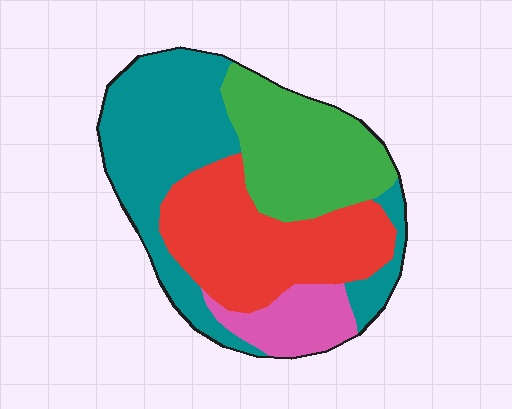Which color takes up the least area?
Pink, at roughly 10%.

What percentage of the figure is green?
Green covers 25% of the figure.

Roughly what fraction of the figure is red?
Red covers about 30% of the figure.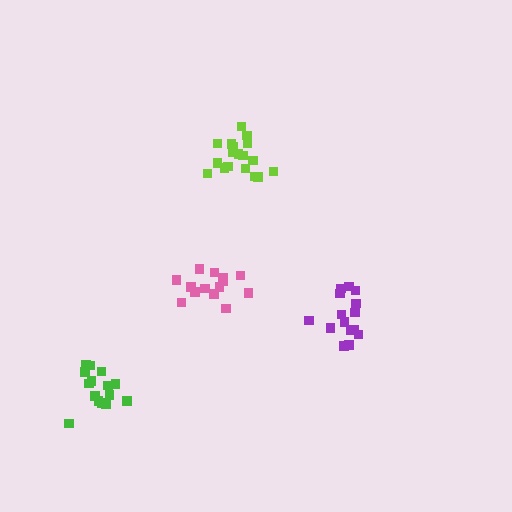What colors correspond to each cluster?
The clusters are colored: lime, purple, green, pink.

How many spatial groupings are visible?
There are 4 spatial groupings.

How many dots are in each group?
Group 1: 18 dots, Group 2: 15 dots, Group 3: 15 dots, Group 4: 14 dots (62 total).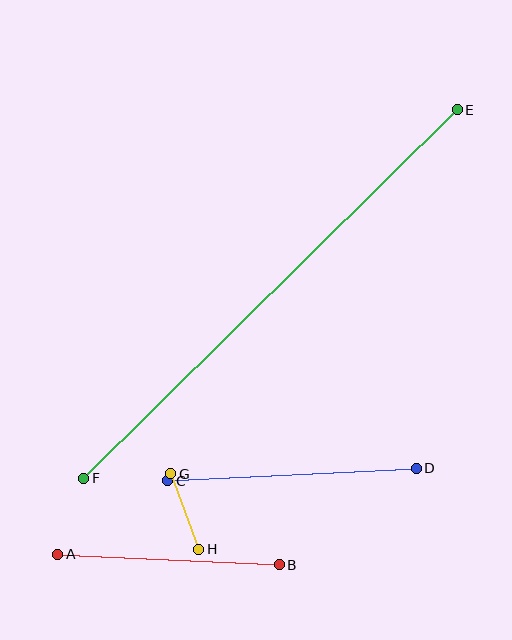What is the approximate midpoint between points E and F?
The midpoint is at approximately (270, 294) pixels.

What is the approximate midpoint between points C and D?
The midpoint is at approximately (292, 475) pixels.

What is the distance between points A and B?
The distance is approximately 222 pixels.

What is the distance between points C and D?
The distance is approximately 249 pixels.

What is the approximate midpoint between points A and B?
The midpoint is at approximately (168, 559) pixels.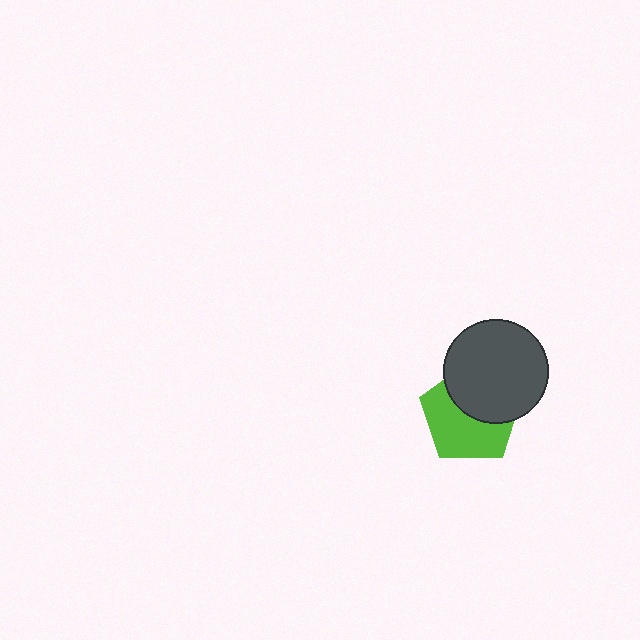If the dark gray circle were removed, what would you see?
You would see the complete lime pentagon.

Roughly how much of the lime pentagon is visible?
About half of it is visible (roughly 56%).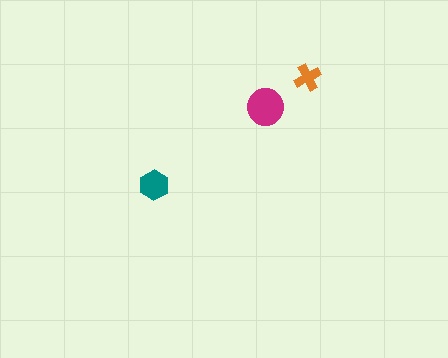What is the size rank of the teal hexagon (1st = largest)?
2nd.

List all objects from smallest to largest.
The orange cross, the teal hexagon, the magenta circle.